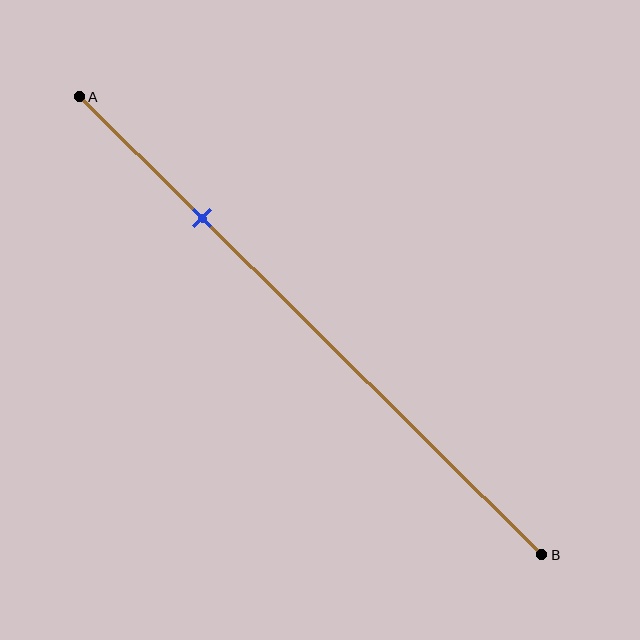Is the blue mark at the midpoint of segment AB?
No, the mark is at about 25% from A, not at the 50% midpoint.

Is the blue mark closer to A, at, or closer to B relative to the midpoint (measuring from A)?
The blue mark is closer to point A than the midpoint of segment AB.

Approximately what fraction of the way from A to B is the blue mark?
The blue mark is approximately 25% of the way from A to B.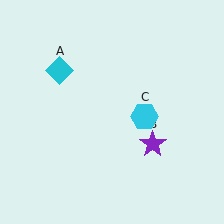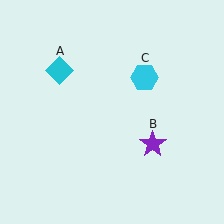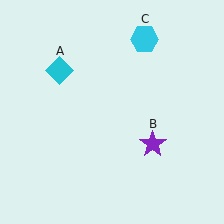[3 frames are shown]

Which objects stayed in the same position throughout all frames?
Cyan diamond (object A) and purple star (object B) remained stationary.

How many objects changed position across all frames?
1 object changed position: cyan hexagon (object C).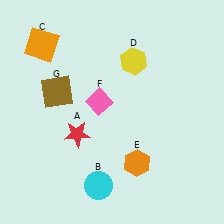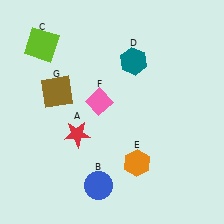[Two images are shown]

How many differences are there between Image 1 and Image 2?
There are 3 differences between the two images.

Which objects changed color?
B changed from cyan to blue. C changed from orange to lime. D changed from yellow to teal.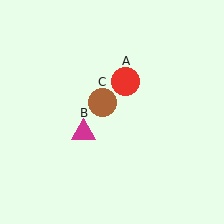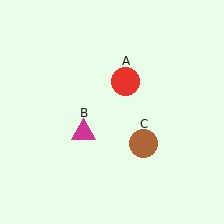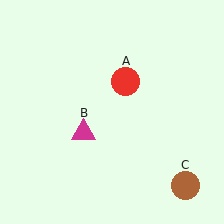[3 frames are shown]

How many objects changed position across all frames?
1 object changed position: brown circle (object C).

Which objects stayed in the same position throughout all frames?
Red circle (object A) and magenta triangle (object B) remained stationary.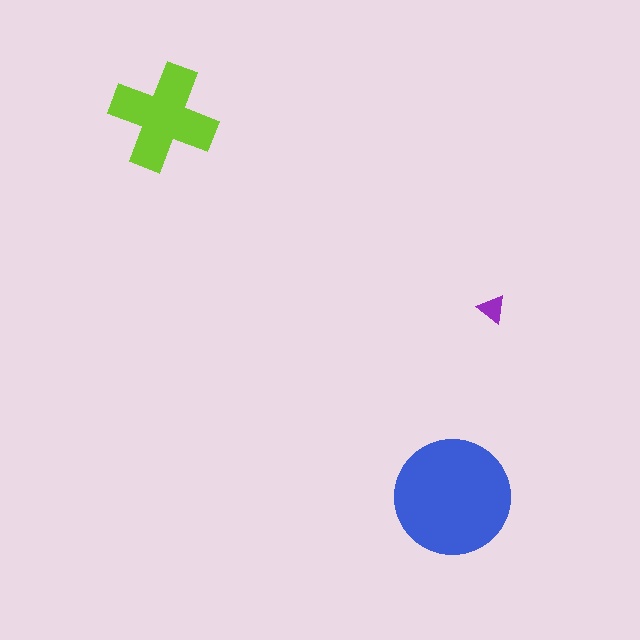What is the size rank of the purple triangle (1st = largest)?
3rd.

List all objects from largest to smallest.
The blue circle, the lime cross, the purple triangle.